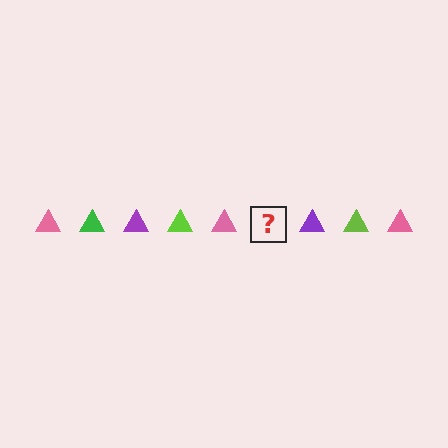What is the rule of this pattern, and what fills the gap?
The rule is that the pattern cycles through pink, green, purple, lime triangles. The gap should be filled with a green triangle.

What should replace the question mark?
The question mark should be replaced with a green triangle.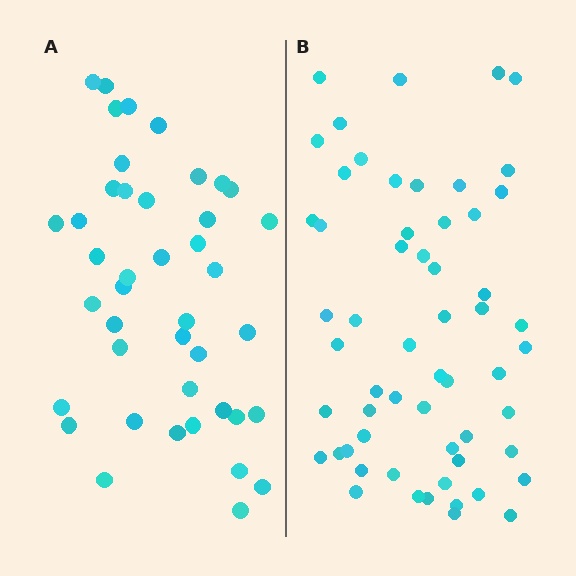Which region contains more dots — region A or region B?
Region B (the right region) has more dots.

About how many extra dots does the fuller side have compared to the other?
Region B has approximately 15 more dots than region A.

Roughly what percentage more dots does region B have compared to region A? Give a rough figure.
About 40% more.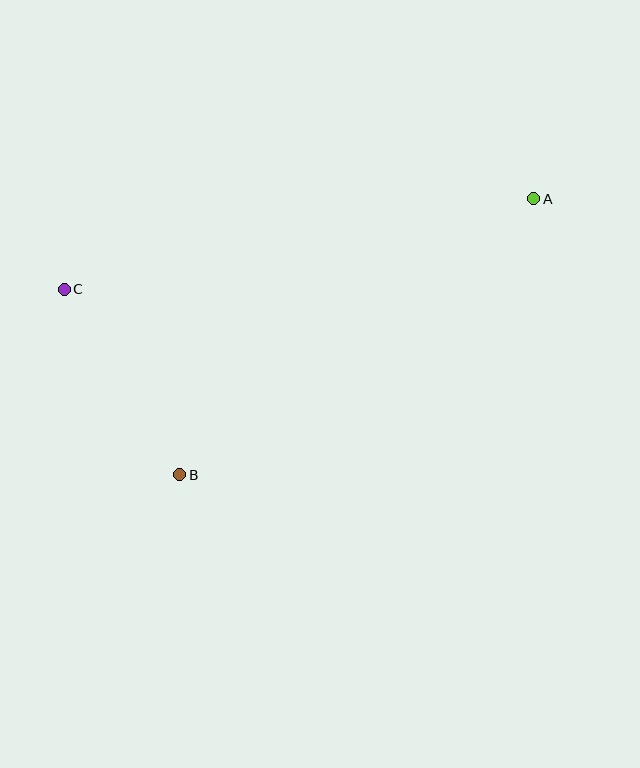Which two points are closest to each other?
Points B and C are closest to each other.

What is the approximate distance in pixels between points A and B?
The distance between A and B is approximately 449 pixels.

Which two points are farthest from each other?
Points A and C are farthest from each other.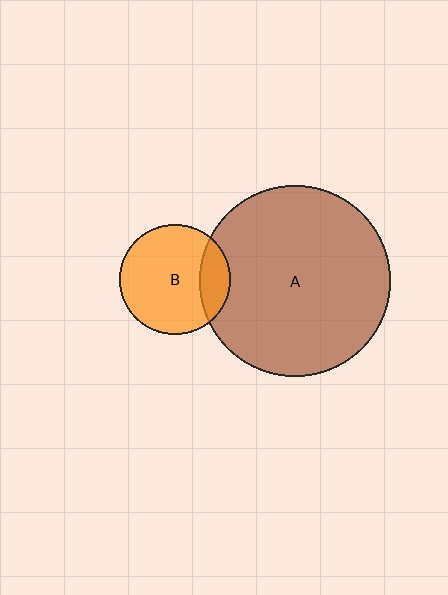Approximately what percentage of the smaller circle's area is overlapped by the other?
Approximately 20%.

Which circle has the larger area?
Circle A (brown).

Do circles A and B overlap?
Yes.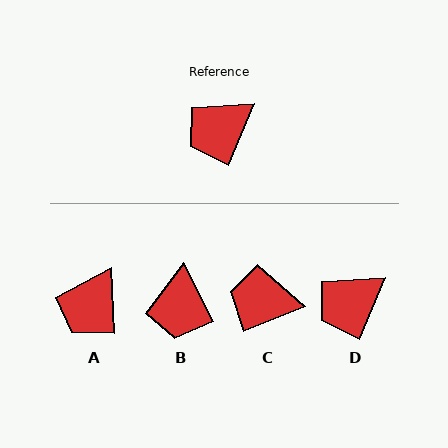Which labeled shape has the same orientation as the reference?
D.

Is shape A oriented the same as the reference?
No, it is off by about 25 degrees.